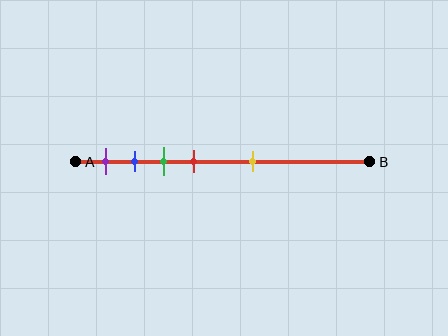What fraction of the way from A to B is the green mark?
The green mark is approximately 30% (0.3) of the way from A to B.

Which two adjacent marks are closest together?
The blue and green marks are the closest adjacent pair.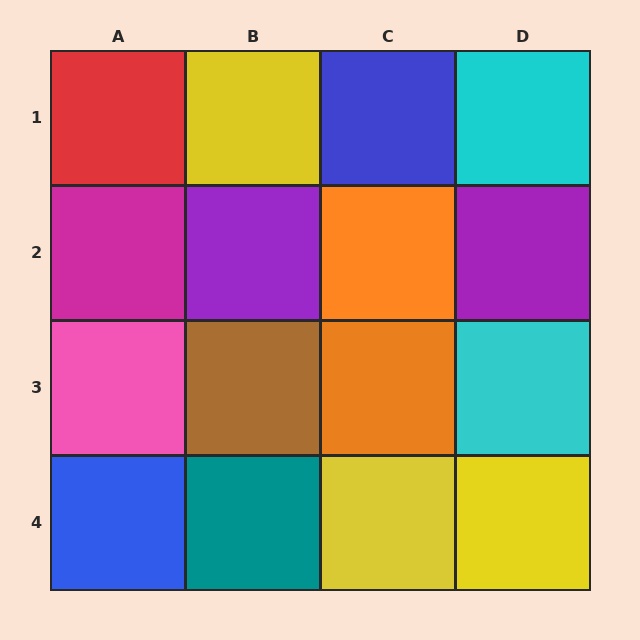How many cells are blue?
2 cells are blue.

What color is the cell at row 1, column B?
Yellow.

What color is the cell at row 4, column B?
Teal.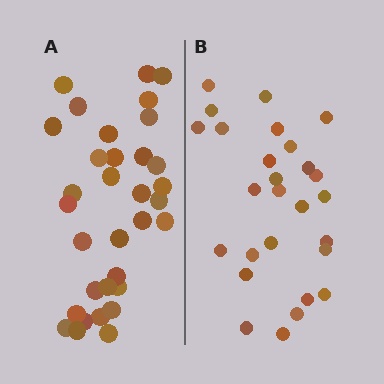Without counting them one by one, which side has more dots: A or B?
Region A (the left region) has more dots.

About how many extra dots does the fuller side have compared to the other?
Region A has about 6 more dots than region B.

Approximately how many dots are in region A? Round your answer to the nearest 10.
About 30 dots. (The exact count is 33, which rounds to 30.)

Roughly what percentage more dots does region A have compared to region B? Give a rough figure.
About 20% more.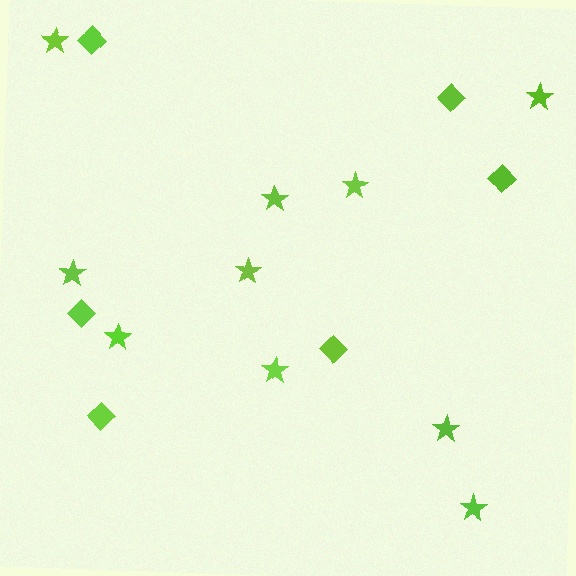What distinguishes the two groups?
There are 2 groups: one group of diamonds (6) and one group of stars (10).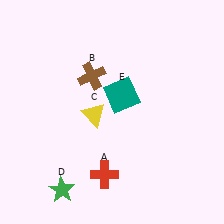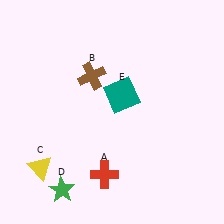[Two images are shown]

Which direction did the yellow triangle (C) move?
The yellow triangle (C) moved left.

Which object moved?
The yellow triangle (C) moved left.